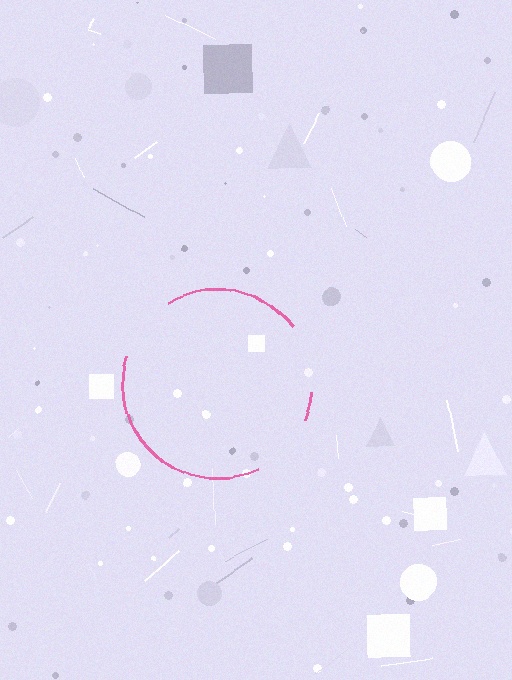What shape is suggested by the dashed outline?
The dashed outline suggests a circle.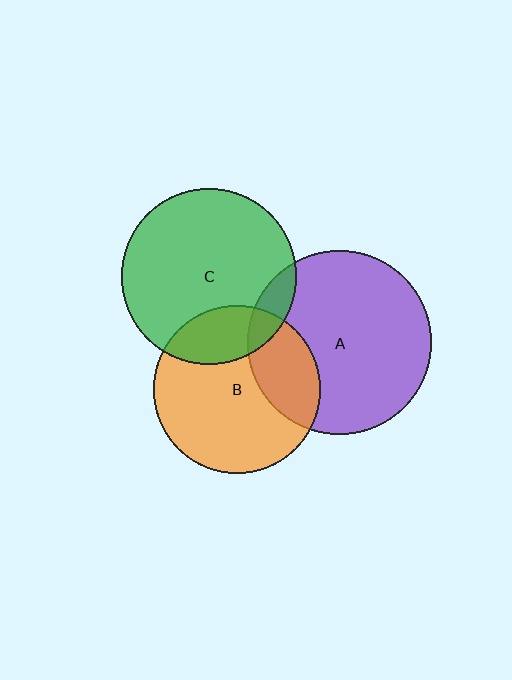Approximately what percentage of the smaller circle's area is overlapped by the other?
Approximately 20%.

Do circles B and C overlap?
Yes.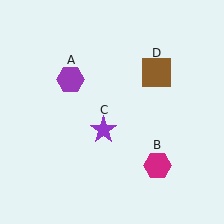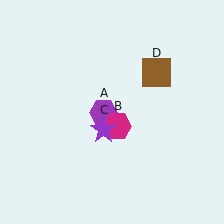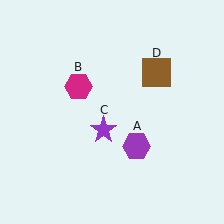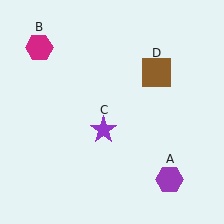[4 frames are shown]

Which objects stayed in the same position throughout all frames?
Purple star (object C) and brown square (object D) remained stationary.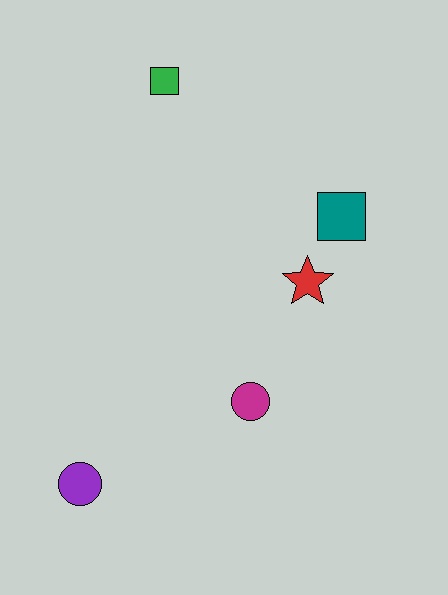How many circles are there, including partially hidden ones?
There are 2 circles.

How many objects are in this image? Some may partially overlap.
There are 5 objects.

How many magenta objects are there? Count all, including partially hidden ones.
There is 1 magenta object.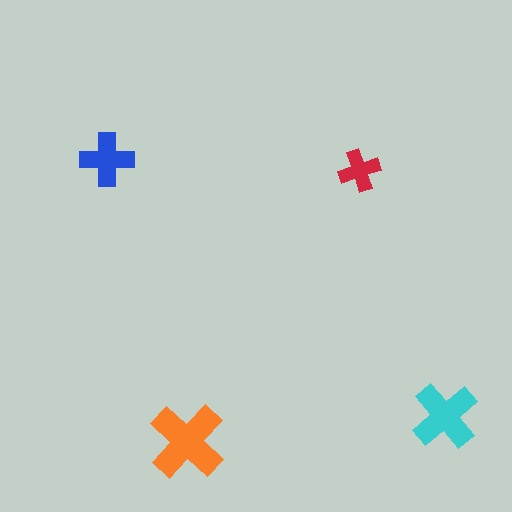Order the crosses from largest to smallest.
the orange one, the cyan one, the blue one, the red one.